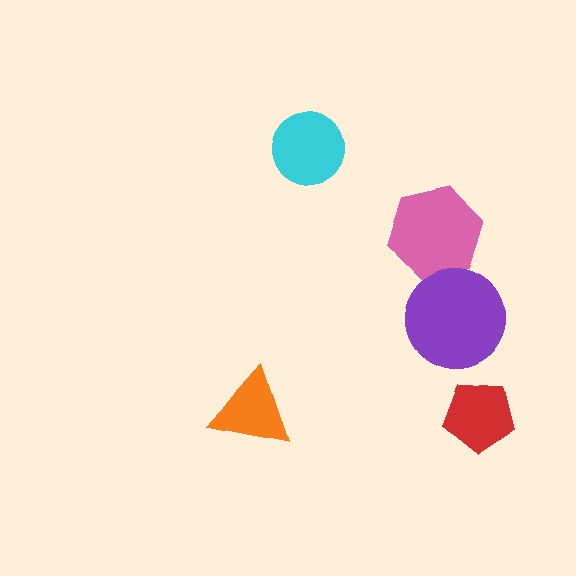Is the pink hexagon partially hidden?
Yes, it is partially covered by another shape.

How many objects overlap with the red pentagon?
0 objects overlap with the red pentagon.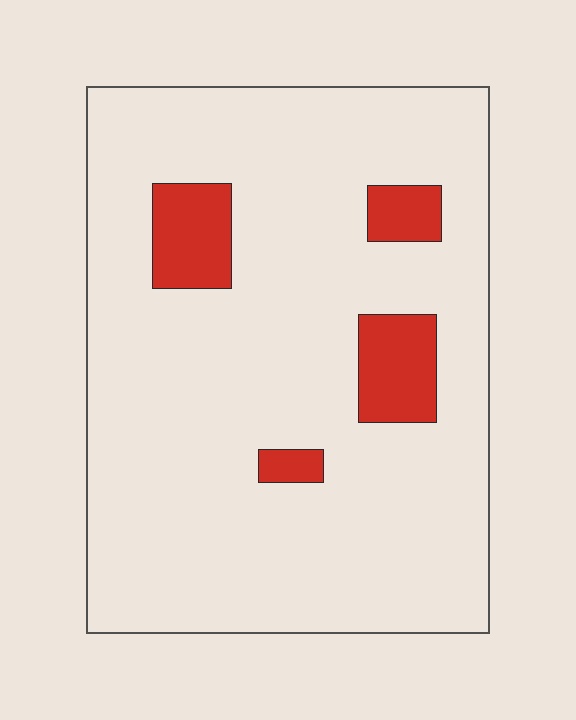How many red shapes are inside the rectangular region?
4.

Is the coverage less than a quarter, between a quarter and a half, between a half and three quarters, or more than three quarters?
Less than a quarter.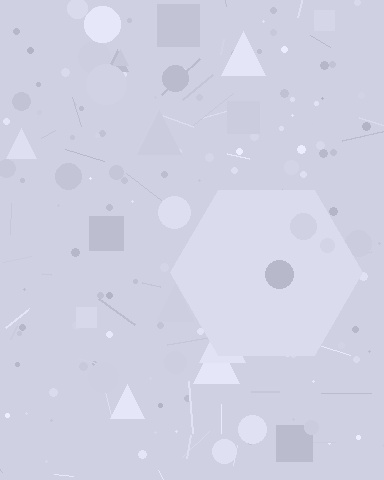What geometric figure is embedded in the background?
A hexagon is embedded in the background.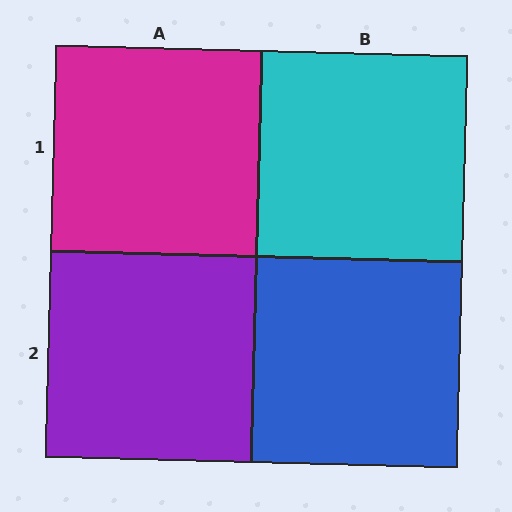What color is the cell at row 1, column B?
Cyan.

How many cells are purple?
1 cell is purple.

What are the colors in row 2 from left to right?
Purple, blue.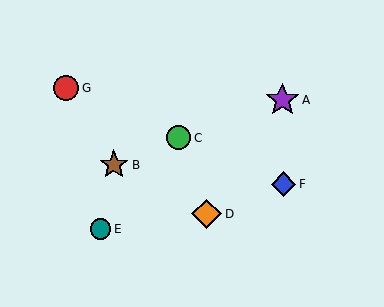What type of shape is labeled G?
Shape G is a red circle.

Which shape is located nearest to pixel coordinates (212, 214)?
The orange diamond (labeled D) at (207, 214) is nearest to that location.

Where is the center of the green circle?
The center of the green circle is at (178, 138).